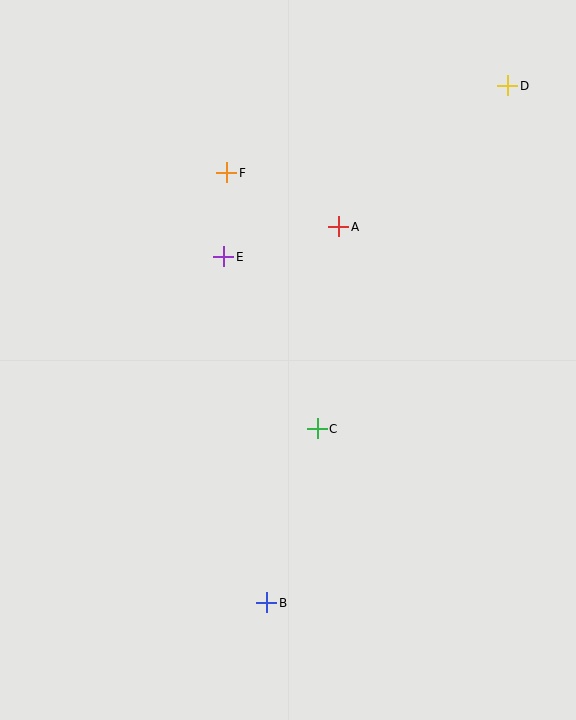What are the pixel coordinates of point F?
Point F is at (227, 173).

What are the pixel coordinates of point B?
Point B is at (267, 603).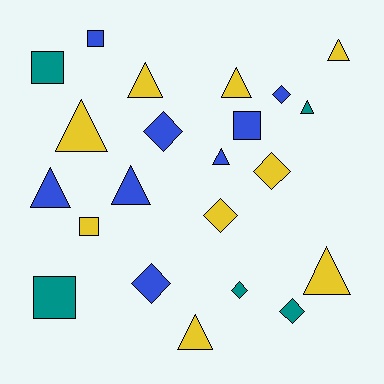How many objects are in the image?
There are 22 objects.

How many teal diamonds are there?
There are 2 teal diamonds.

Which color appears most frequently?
Yellow, with 9 objects.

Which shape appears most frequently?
Triangle, with 10 objects.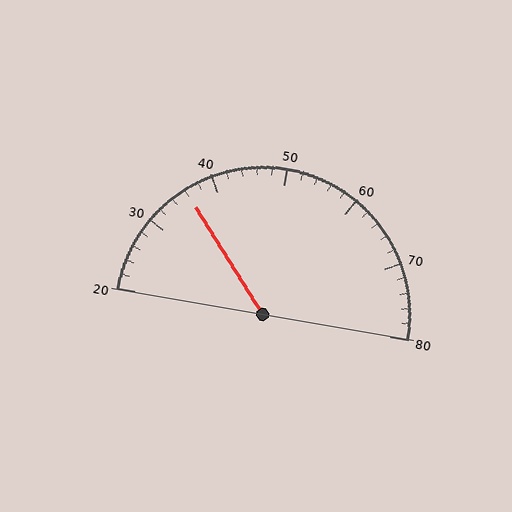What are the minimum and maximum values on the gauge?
The gauge ranges from 20 to 80.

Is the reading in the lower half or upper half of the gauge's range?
The reading is in the lower half of the range (20 to 80).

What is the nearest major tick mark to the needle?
The nearest major tick mark is 40.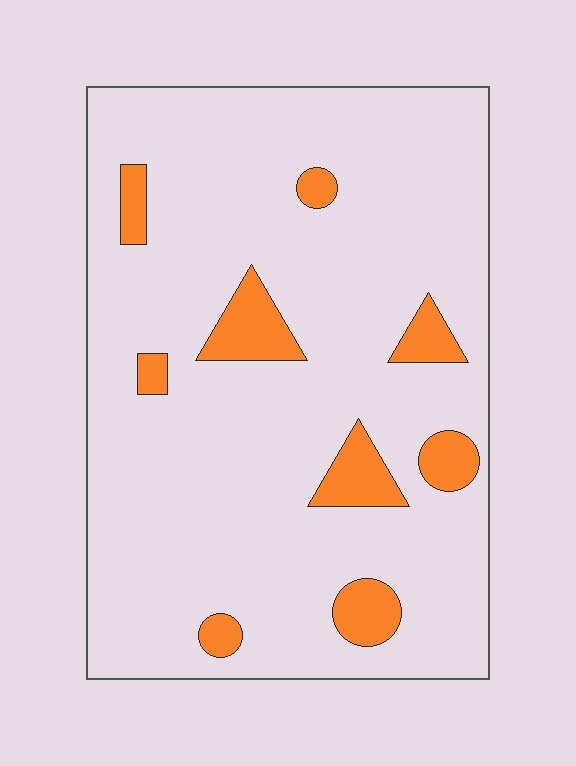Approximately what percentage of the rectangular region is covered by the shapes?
Approximately 10%.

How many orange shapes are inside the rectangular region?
9.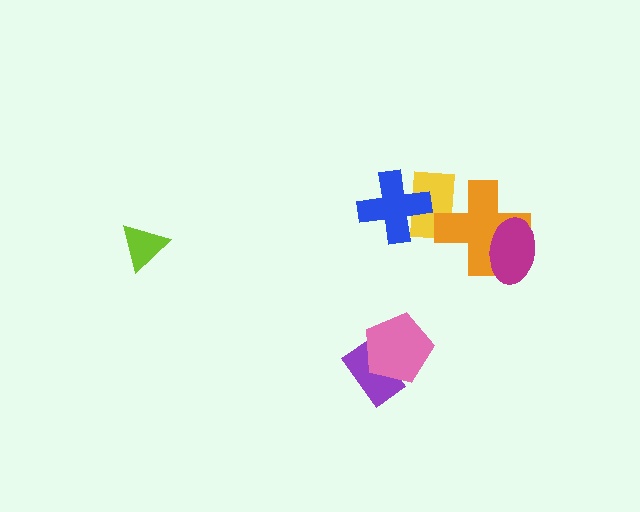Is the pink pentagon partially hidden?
No, no other shape covers it.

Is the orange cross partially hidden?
Yes, it is partially covered by another shape.